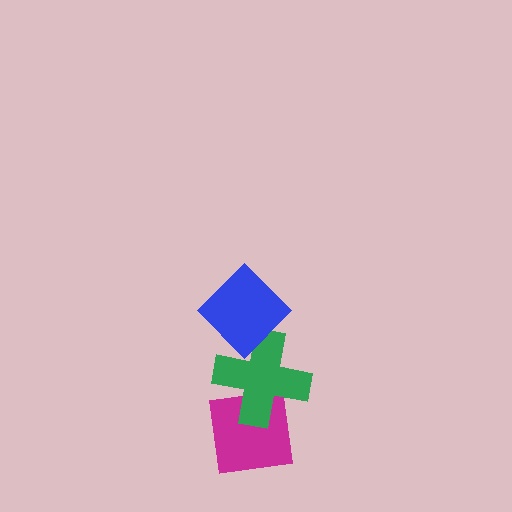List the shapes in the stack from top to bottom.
From top to bottom: the blue diamond, the green cross, the magenta square.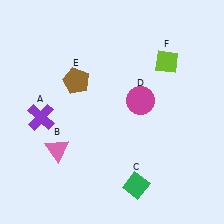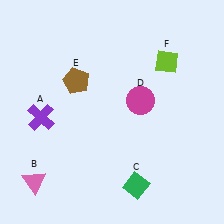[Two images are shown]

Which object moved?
The pink triangle (B) moved down.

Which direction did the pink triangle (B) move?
The pink triangle (B) moved down.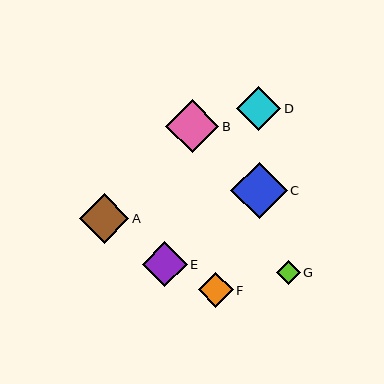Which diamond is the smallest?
Diamond G is the smallest with a size of approximately 23 pixels.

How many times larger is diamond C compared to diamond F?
Diamond C is approximately 1.6 times the size of diamond F.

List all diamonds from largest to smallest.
From largest to smallest: C, B, A, E, D, F, G.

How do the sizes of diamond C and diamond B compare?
Diamond C and diamond B are approximately the same size.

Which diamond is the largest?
Diamond C is the largest with a size of approximately 56 pixels.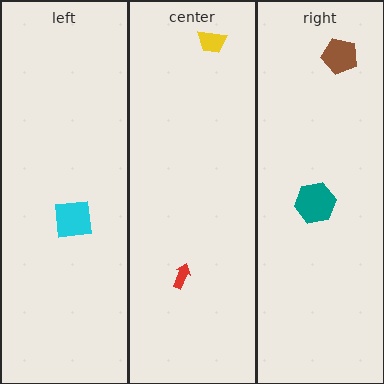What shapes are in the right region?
The teal hexagon, the brown pentagon.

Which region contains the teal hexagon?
The right region.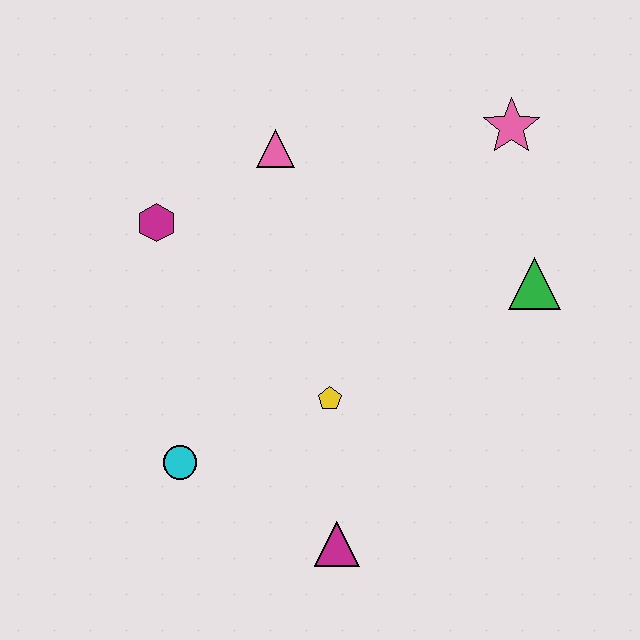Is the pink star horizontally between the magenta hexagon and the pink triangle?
No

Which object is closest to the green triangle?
The pink star is closest to the green triangle.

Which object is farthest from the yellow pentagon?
The pink star is farthest from the yellow pentagon.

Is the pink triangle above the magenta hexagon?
Yes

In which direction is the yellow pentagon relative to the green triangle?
The yellow pentagon is to the left of the green triangle.